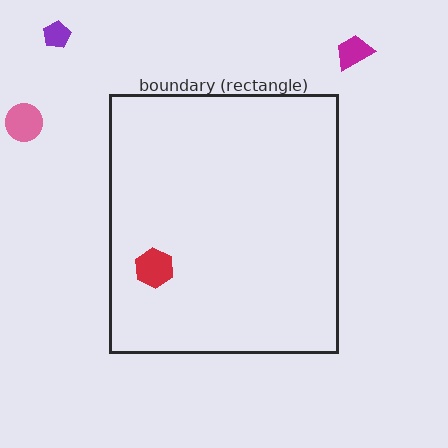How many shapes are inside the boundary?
1 inside, 3 outside.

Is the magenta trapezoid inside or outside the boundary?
Outside.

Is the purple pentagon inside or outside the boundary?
Outside.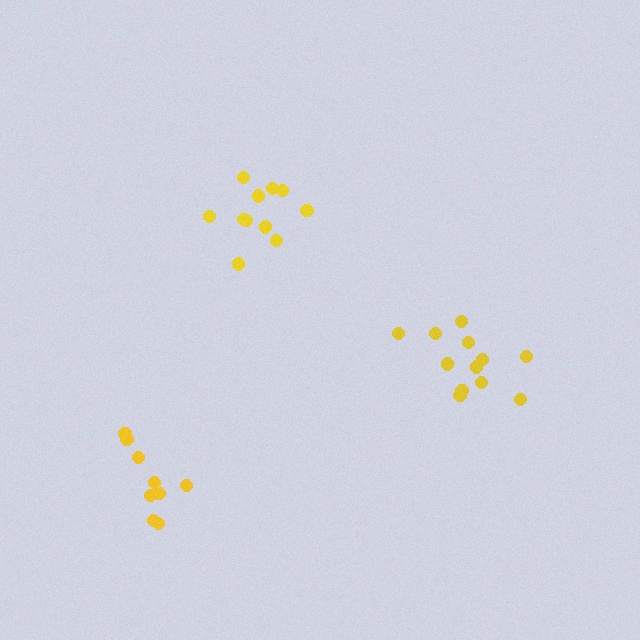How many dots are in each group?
Group 1: 11 dots, Group 2: 12 dots, Group 3: 9 dots (32 total).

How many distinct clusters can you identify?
There are 3 distinct clusters.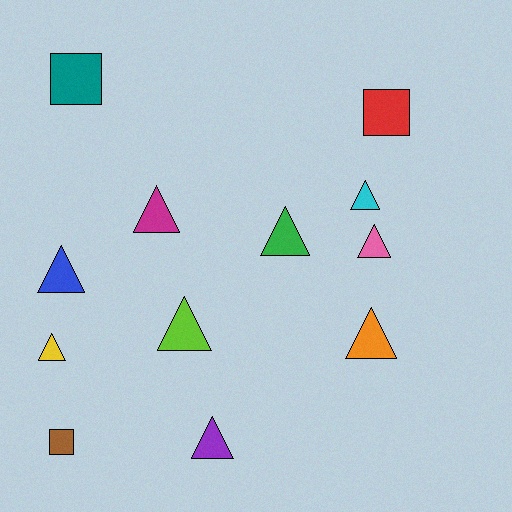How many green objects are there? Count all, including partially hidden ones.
There is 1 green object.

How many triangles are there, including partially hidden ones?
There are 9 triangles.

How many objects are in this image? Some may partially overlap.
There are 12 objects.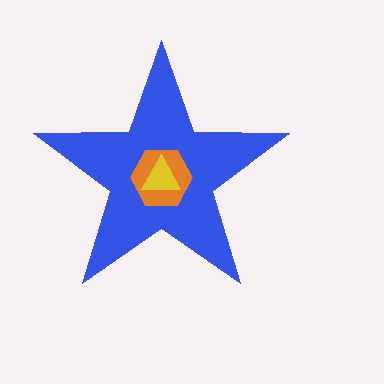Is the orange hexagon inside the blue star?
Yes.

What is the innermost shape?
The yellow triangle.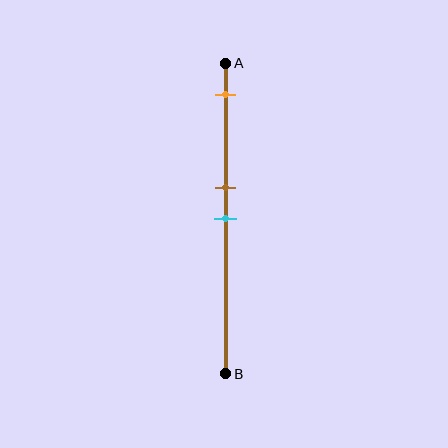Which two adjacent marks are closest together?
The brown and cyan marks are the closest adjacent pair.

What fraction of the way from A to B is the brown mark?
The brown mark is approximately 40% (0.4) of the way from A to B.